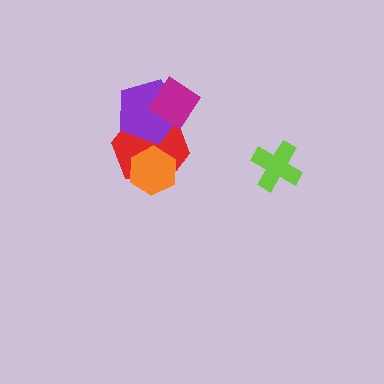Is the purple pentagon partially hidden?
Yes, it is partially covered by another shape.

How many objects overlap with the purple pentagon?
2 objects overlap with the purple pentagon.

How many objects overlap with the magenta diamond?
2 objects overlap with the magenta diamond.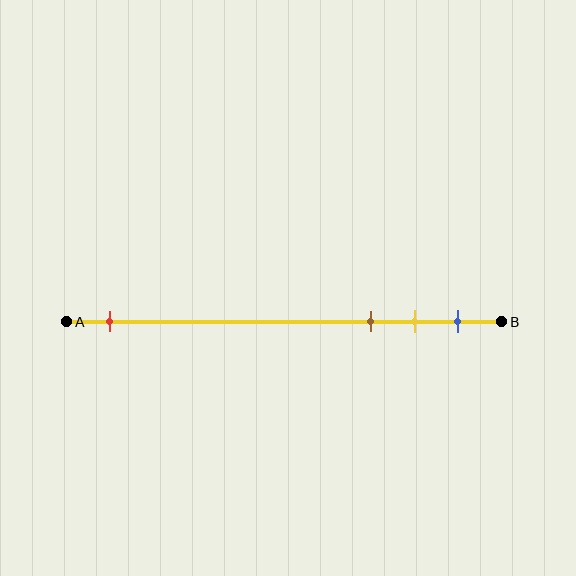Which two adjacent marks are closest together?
The yellow and blue marks are the closest adjacent pair.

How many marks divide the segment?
There are 4 marks dividing the segment.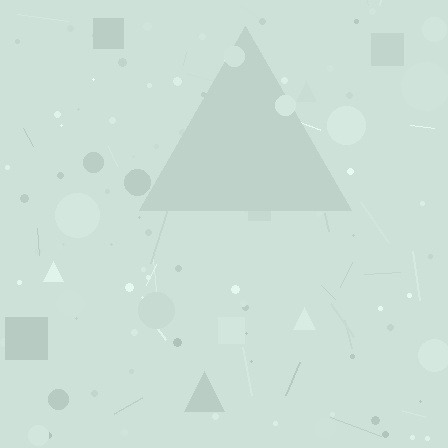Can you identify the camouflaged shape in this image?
The camouflaged shape is a triangle.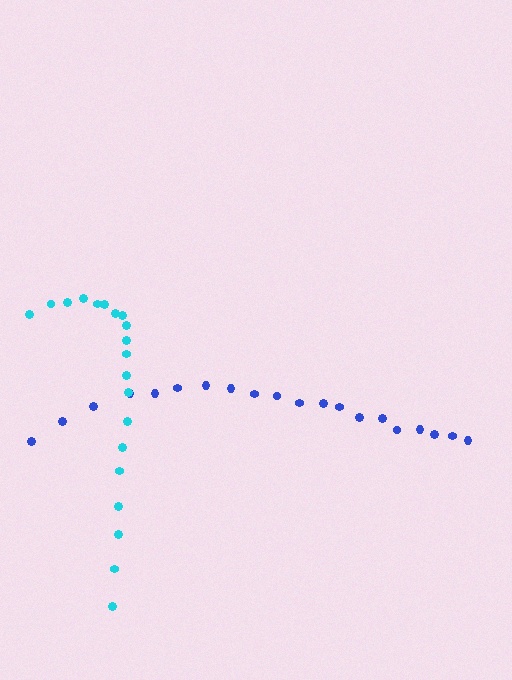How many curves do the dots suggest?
There are 2 distinct paths.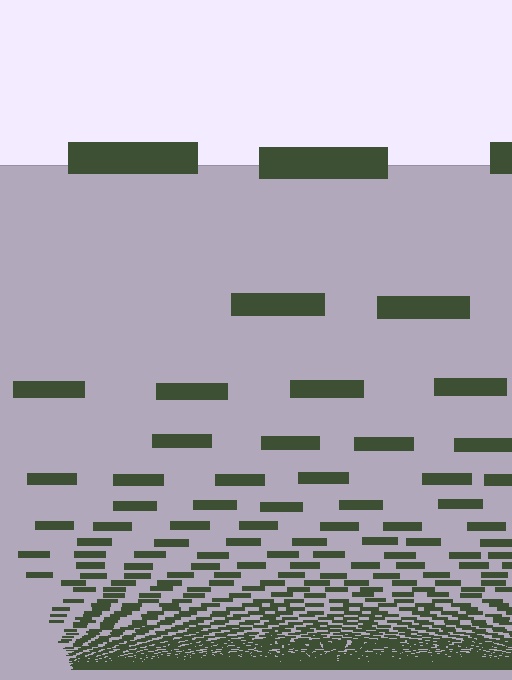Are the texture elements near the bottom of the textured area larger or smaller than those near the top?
Smaller. The gradient is inverted — elements near the bottom are smaller and denser.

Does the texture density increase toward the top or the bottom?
Density increases toward the bottom.